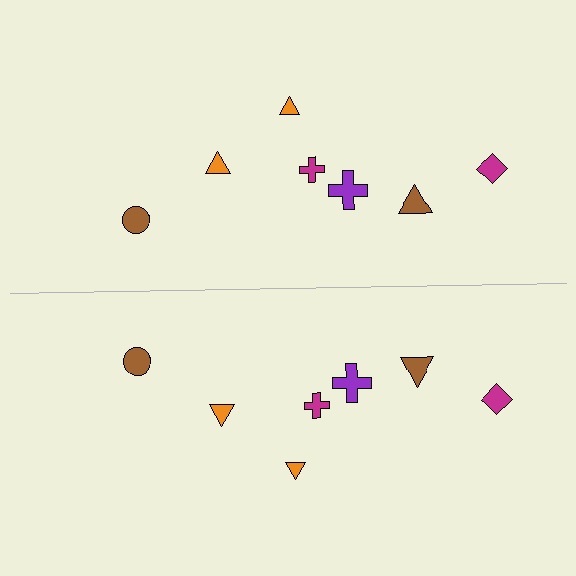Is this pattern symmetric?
Yes, this pattern has bilateral (reflection) symmetry.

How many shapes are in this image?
There are 14 shapes in this image.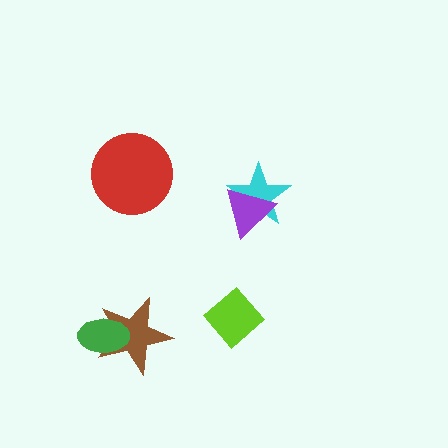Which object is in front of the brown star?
The green ellipse is in front of the brown star.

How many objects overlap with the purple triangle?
1 object overlaps with the purple triangle.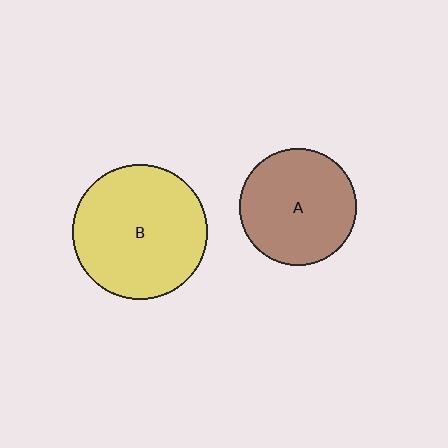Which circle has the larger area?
Circle B (yellow).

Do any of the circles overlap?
No, none of the circles overlap.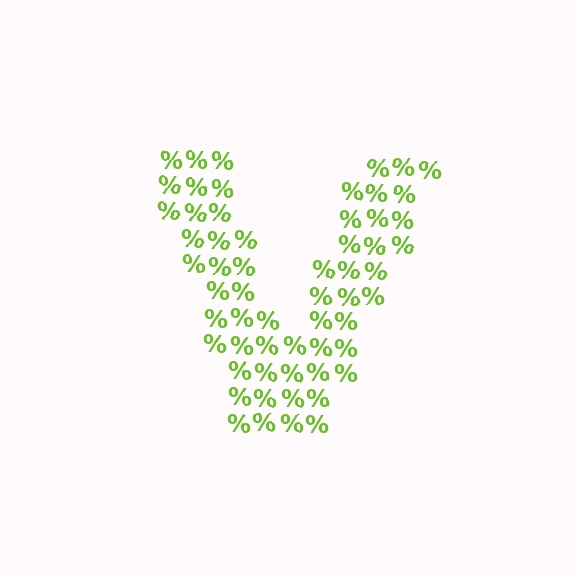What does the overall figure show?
The overall figure shows the letter V.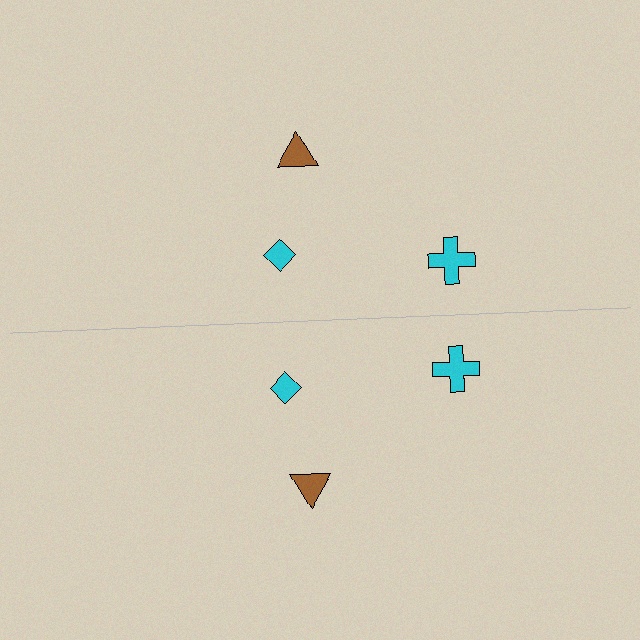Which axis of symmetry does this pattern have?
The pattern has a horizontal axis of symmetry running through the center of the image.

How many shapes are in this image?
There are 6 shapes in this image.